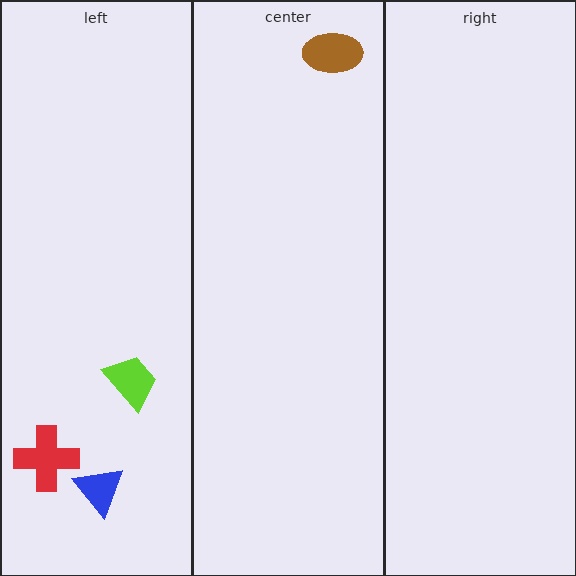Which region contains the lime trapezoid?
The left region.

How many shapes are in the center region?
1.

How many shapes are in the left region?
3.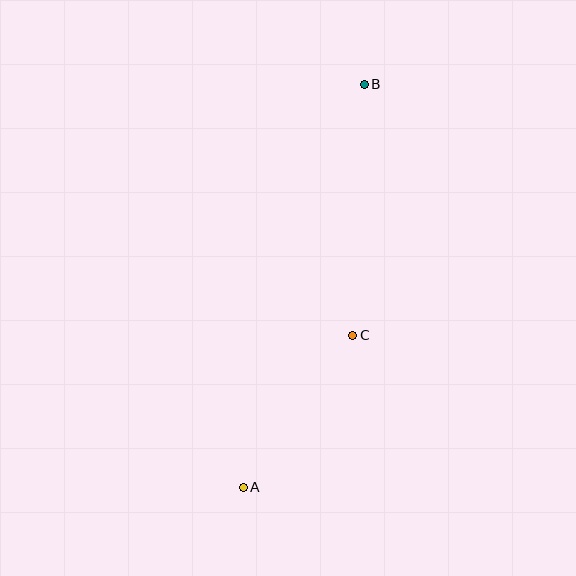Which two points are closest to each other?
Points A and C are closest to each other.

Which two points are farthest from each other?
Points A and B are farthest from each other.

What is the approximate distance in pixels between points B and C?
The distance between B and C is approximately 251 pixels.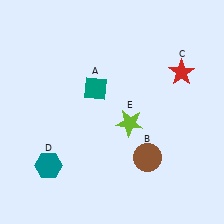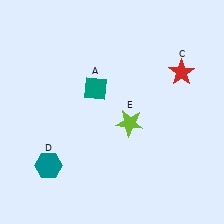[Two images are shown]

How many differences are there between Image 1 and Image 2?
There is 1 difference between the two images.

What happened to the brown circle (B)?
The brown circle (B) was removed in Image 2. It was in the bottom-right area of Image 1.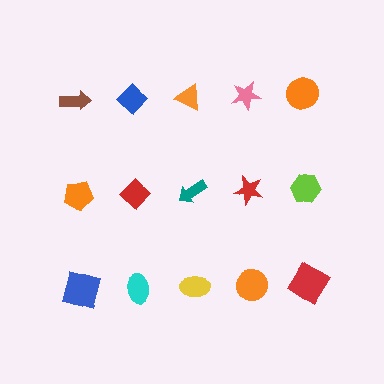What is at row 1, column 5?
An orange circle.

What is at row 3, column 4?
An orange circle.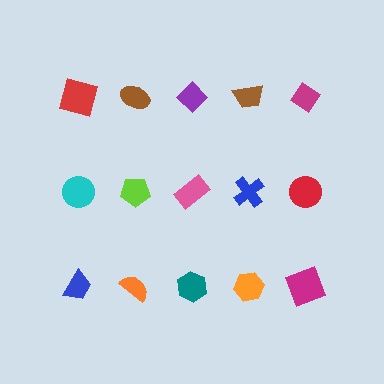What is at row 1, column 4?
A brown trapezoid.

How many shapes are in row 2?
5 shapes.